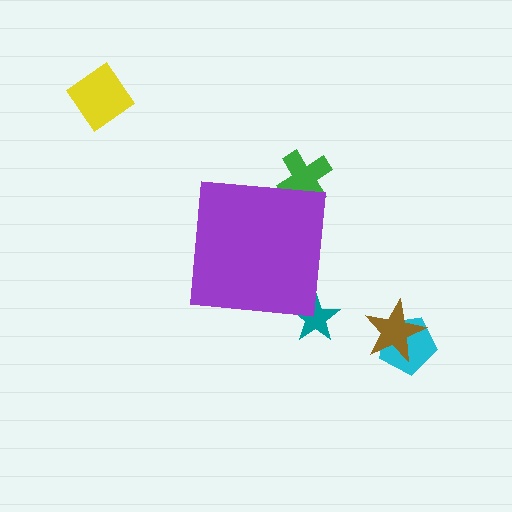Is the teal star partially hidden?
Yes, the teal star is partially hidden behind the purple square.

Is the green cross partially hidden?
Yes, the green cross is partially hidden behind the purple square.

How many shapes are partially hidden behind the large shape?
2 shapes are partially hidden.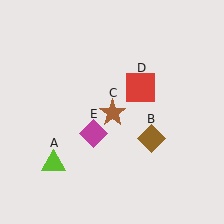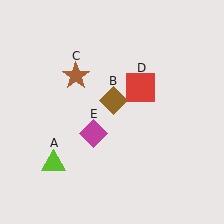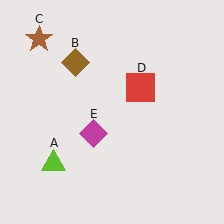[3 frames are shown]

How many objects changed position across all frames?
2 objects changed position: brown diamond (object B), brown star (object C).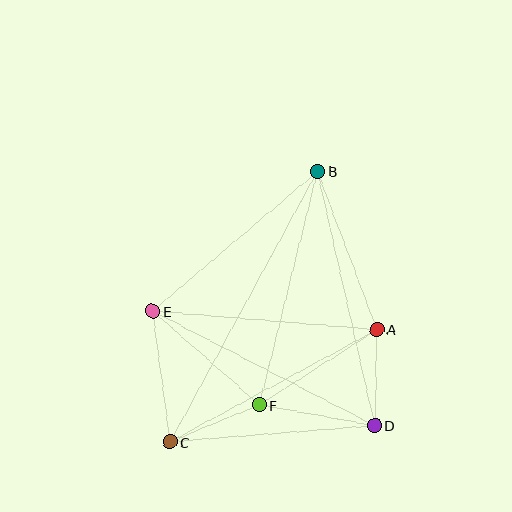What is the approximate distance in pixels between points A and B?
The distance between A and B is approximately 169 pixels.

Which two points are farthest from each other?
Points B and C are farthest from each other.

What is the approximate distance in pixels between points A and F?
The distance between A and F is approximately 140 pixels.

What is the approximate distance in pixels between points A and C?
The distance between A and C is approximately 236 pixels.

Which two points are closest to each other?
Points A and D are closest to each other.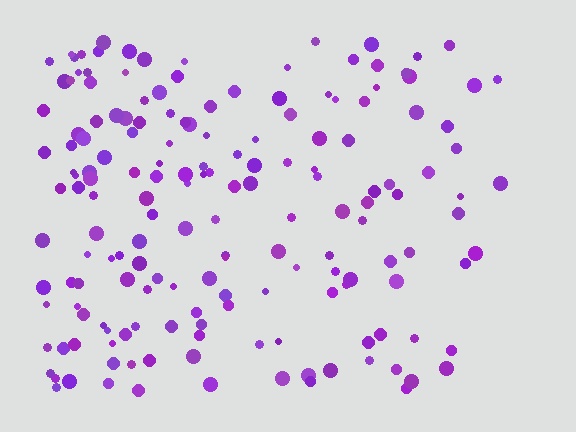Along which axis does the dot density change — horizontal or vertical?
Horizontal.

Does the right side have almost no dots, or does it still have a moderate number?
Still a moderate number, just noticeably fewer than the left.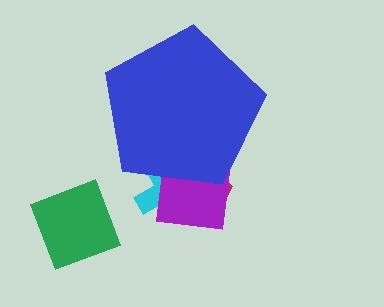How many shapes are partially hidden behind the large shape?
3 shapes are partially hidden.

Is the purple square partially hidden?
Yes, the purple square is partially hidden behind the blue pentagon.